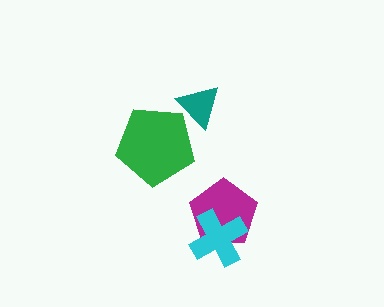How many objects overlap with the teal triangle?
1 object overlaps with the teal triangle.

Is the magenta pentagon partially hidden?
Yes, it is partially covered by another shape.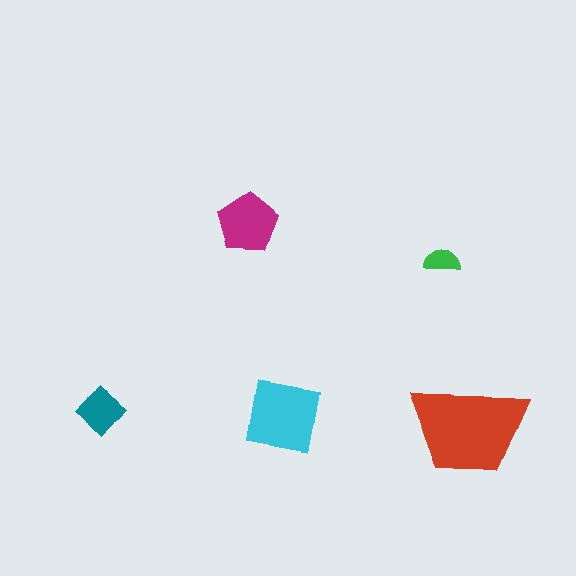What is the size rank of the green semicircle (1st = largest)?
5th.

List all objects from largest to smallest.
The red trapezoid, the cyan square, the magenta pentagon, the teal diamond, the green semicircle.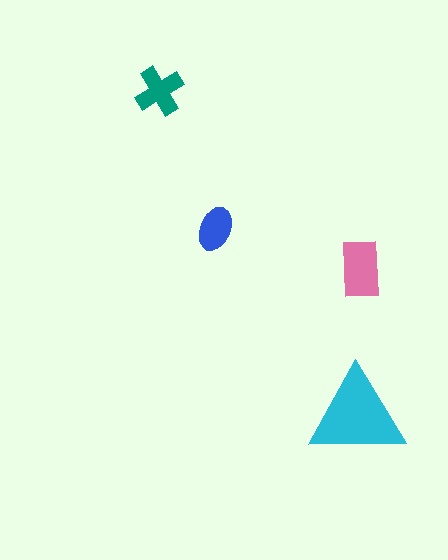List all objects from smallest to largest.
The blue ellipse, the teal cross, the pink rectangle, the cyan triangle.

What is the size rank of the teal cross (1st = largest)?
3rd.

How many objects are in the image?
There are 4 objects in the image.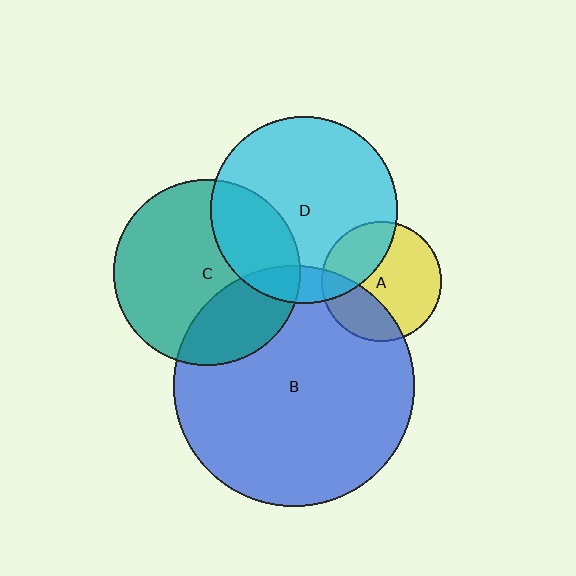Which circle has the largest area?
Circle B (blue).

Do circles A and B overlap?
Yes.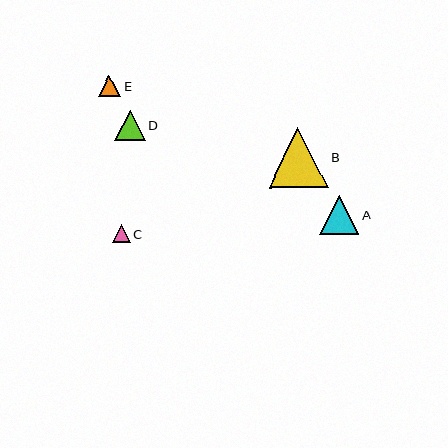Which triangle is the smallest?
Triangle C is the smallest with a size of approximately 18 pixels.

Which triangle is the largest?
Triangle B is the largest with a size of approximately 60 pixels.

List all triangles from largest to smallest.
From largest to smallest: B, A, D, E, C.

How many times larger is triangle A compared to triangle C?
Triangle A is approximately 2.1 times the size of triangle C.